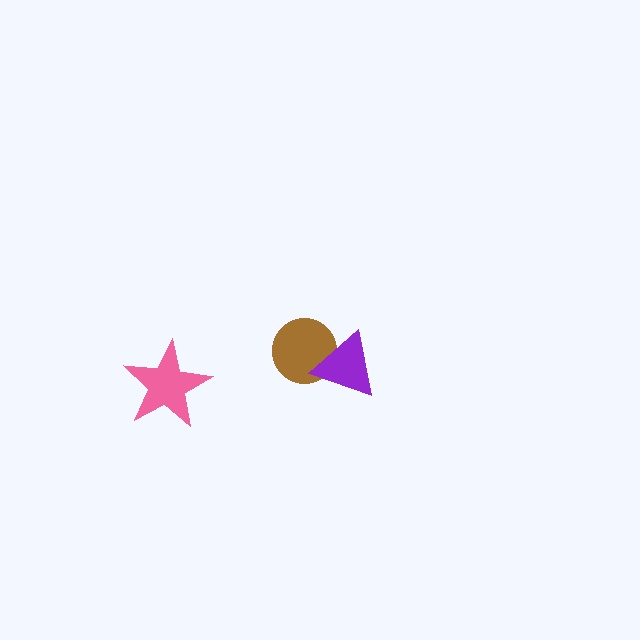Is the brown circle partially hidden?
Yes, it is partially covered by another shape.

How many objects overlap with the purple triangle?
1 object overlaps with the purple triangle.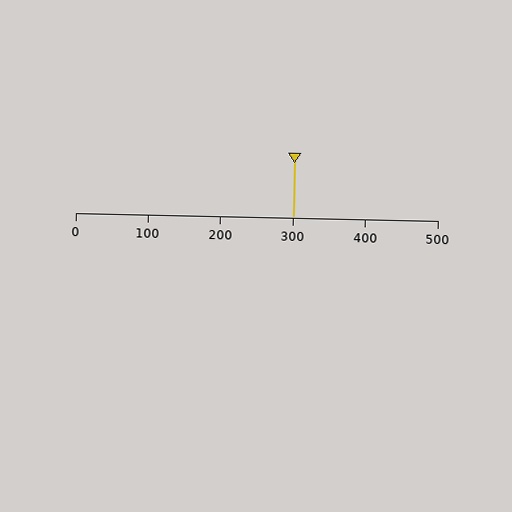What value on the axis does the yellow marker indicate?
The marker indicates approximately 300.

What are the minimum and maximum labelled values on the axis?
The axis runs from 0 to 500.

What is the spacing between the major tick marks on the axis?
The major ticks are spaced 100 apart.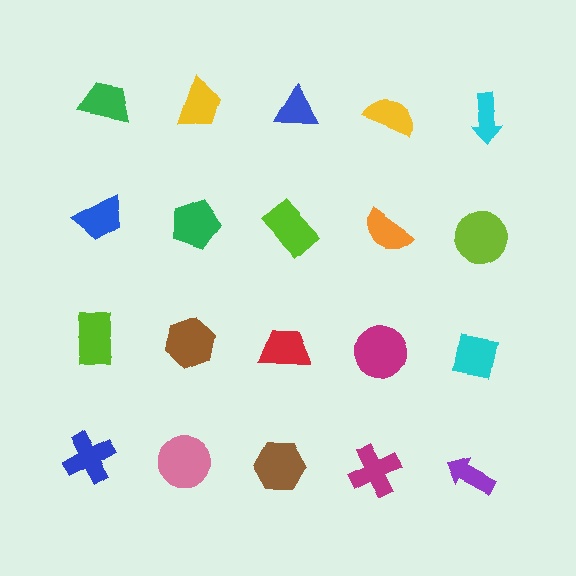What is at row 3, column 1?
A lime rectangle.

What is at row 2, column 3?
A lime rectangle.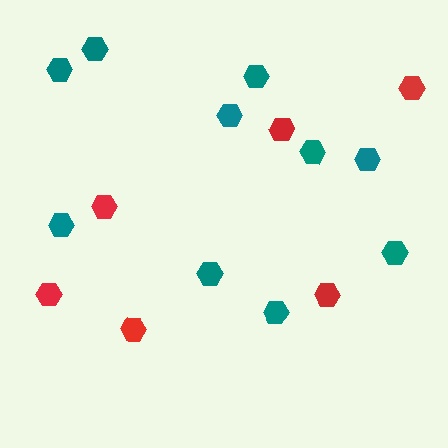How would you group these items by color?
There are 2 groups: one group of teal hexagons (10) and one group of red hexagons (6).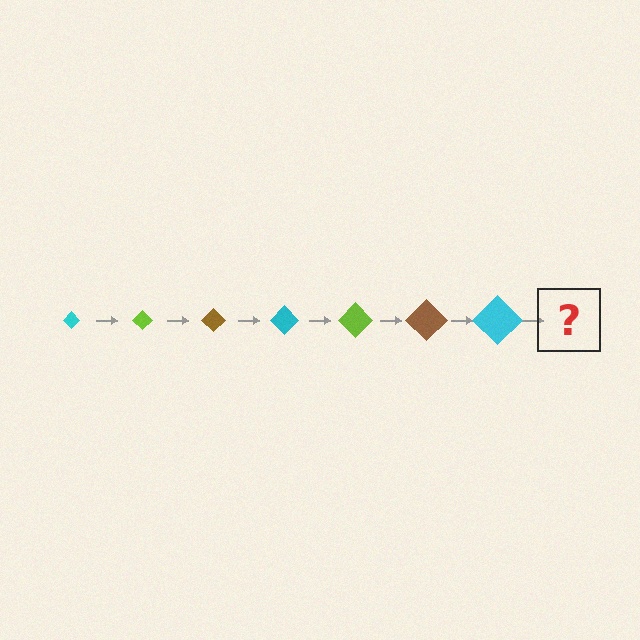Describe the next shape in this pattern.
It should be a lime diamond, larger than the previous one.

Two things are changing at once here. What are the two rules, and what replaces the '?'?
The two rules are that the diamond grows larger each step and the color cycles through cyan, lime, and brown. The '?' should be a lime diamond, larger than the previous one.